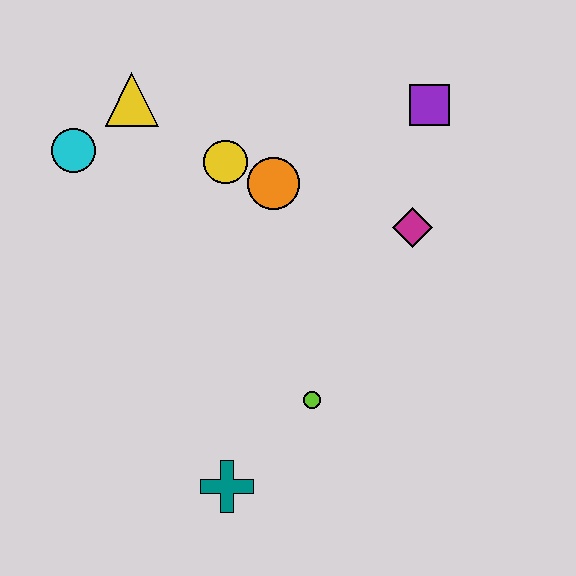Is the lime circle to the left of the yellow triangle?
No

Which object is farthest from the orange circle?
The teal cross is farthest from the orange circle.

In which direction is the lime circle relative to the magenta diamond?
The lime circle is below the magenta diamond.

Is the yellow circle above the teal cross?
Yes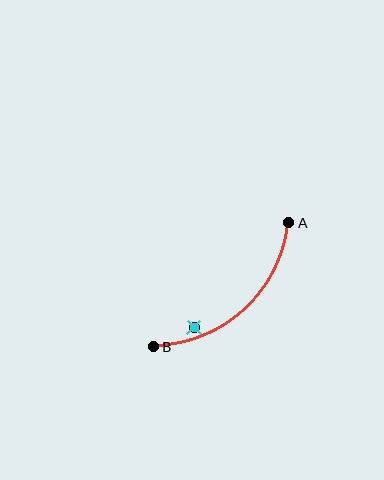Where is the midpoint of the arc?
The arc midpoint is the point on the curve farthest from the straight line joining A and B. It sits below and to the right of that line.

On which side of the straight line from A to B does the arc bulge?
The arc bulges below and to the right of the straight line connecting A and B.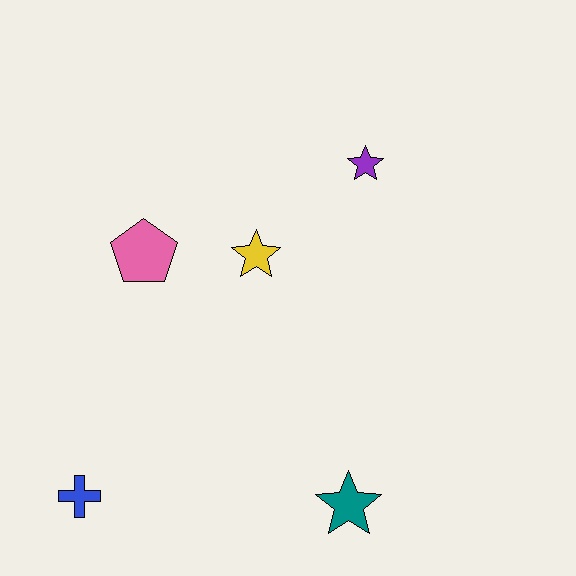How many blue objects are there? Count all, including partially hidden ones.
There is 1 blue object.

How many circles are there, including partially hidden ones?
There are no circles.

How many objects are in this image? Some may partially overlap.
There are 5 objects.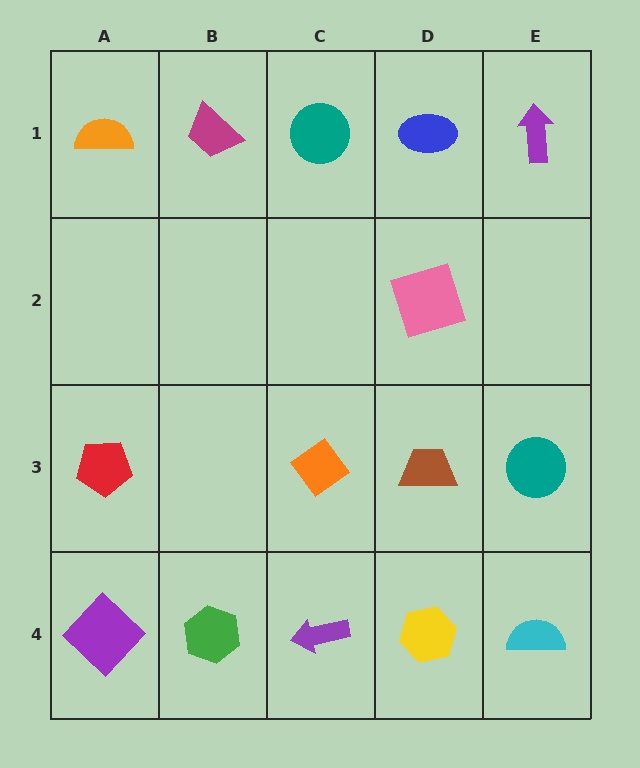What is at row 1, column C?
A teal circle.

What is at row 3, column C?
An orange diamond.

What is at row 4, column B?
A green hexagon.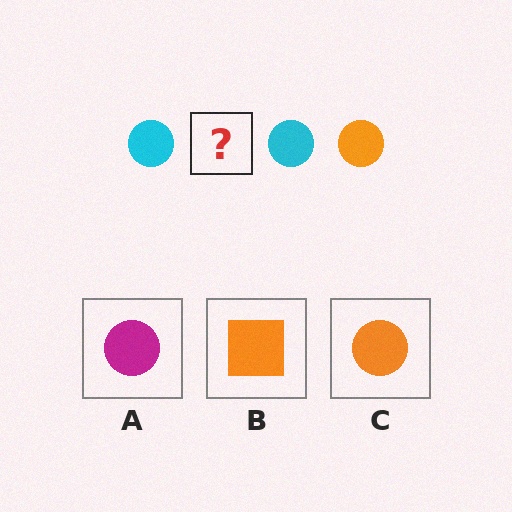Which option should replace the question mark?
Option C.